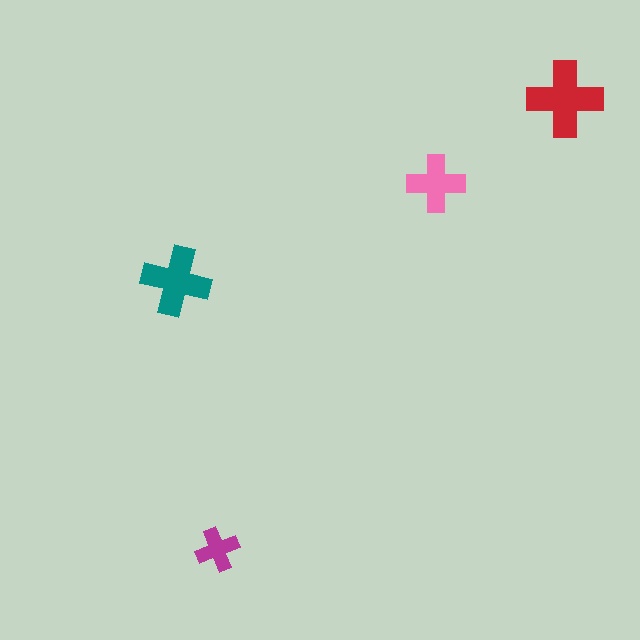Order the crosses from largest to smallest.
the red one, the teal one, the pink one, the magenta one.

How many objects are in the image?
There are 4 objects in the image.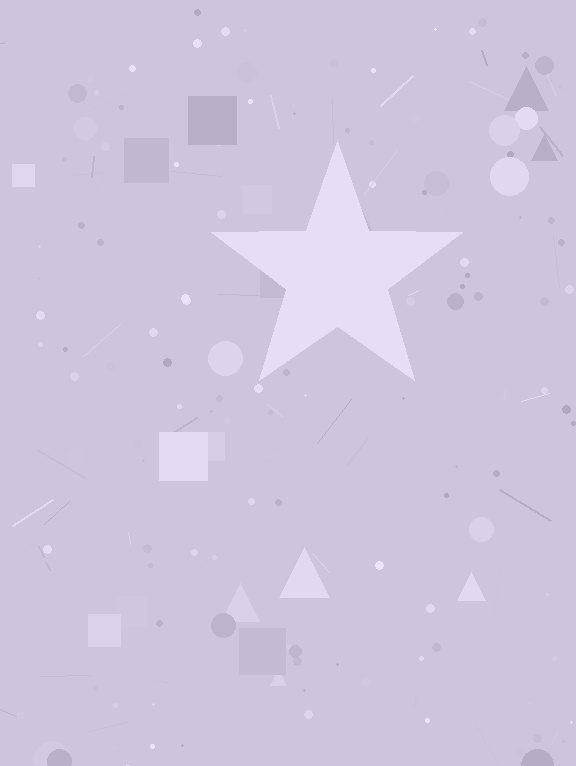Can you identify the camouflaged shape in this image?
The camouflaged shape is a star.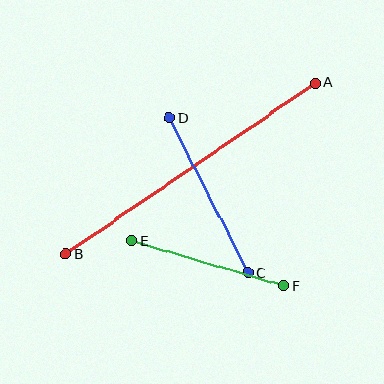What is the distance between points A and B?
The distance is approximately 303 pixels.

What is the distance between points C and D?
The distance is approximately 173 pixels.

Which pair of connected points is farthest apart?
Points A and B are farthest apart.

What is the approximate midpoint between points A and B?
The midpoint is at approximately (191, 169) pixels.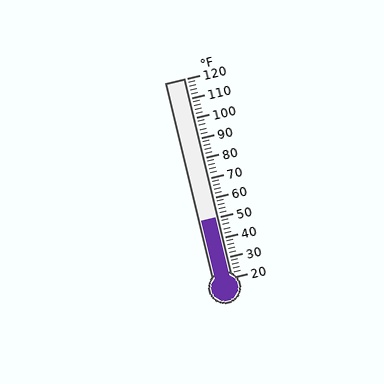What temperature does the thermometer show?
The thermometer shows approximately 50°F.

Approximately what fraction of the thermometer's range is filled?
The thermometer is filled to approximately 30% of its range.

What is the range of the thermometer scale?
The thermometer scale ranges from 20°F to 120°F.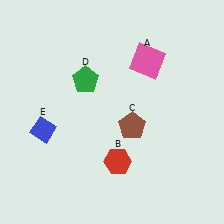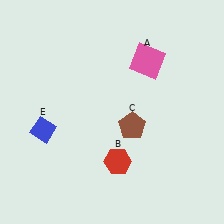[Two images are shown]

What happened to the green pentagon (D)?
The green pentagon (D) was removed in Image 2. It was in the top-left area of Image 1.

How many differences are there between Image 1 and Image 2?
There is 1 difference between the two images.